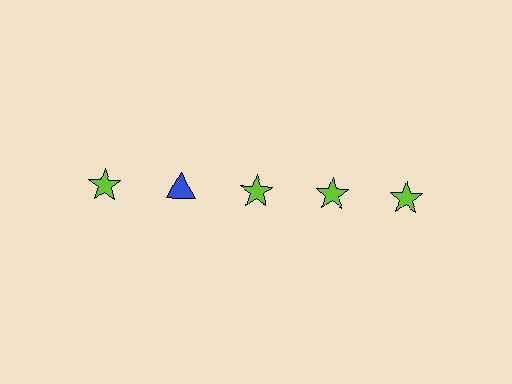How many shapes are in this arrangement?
There are 5 shapes arranged in a grid pattern.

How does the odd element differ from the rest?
It differs in both color (blue instead of lime) and shape (triangle instead of star).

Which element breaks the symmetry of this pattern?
The blue triangle in the top row, second from left column breaks the symmetry. All other shapes are lime stars.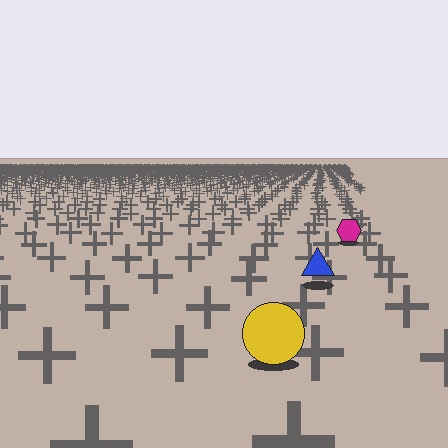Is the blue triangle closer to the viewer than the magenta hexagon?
Yes. The blue triangle is closer — you can tell from the texture gradient: the ground texture is coarser near it.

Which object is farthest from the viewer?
The magenta hexagon is farthest from the viewer. It appears smaller and the ground texture around it is denser.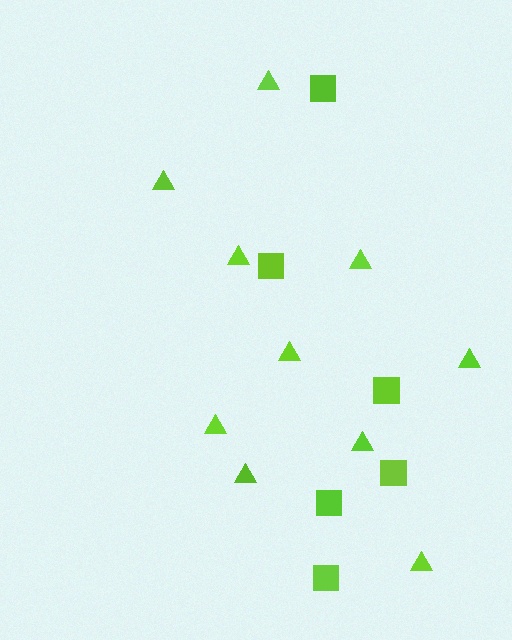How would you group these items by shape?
There are 2 groups: one group of squares (6) and one group of triangles (10).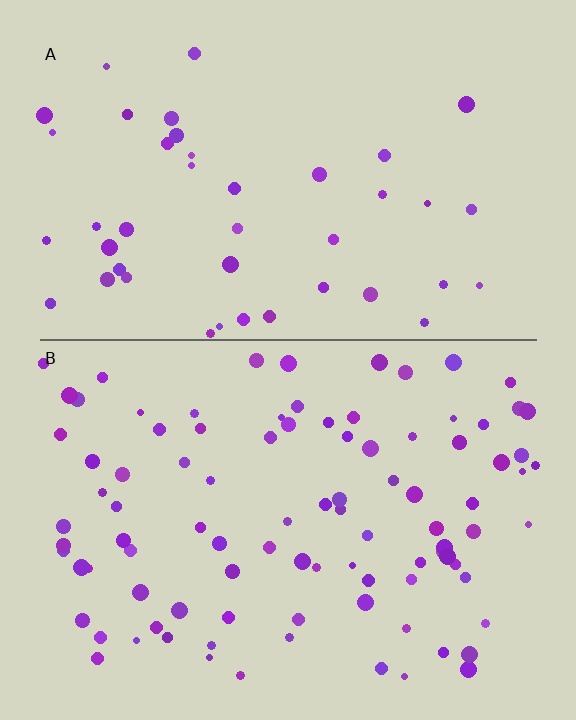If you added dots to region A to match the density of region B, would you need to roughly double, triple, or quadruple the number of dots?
Approximately double.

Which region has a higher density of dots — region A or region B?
B (the bottom).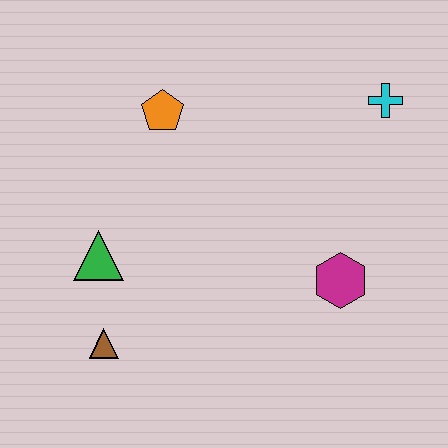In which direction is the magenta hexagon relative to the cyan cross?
The magenta hexagon is below the cyan cross.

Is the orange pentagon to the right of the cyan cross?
No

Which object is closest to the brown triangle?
The green triangle is closest to the brown triangle.